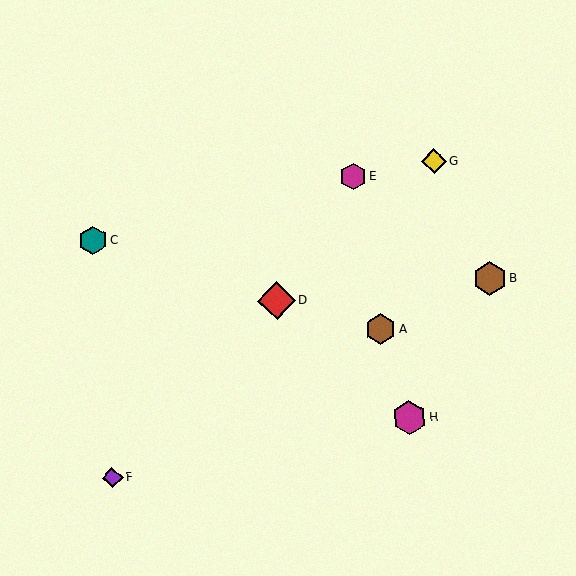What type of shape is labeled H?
Shape H is a magenta hexagon.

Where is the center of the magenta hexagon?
The center of the magenta hexagon is at (409, 417).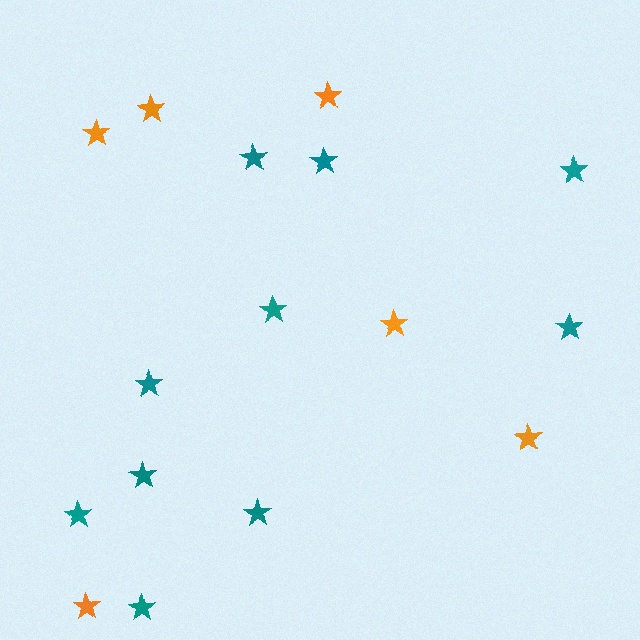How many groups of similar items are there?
There are 2 groups: one group of orange stars (6) and one group of teal stars (10).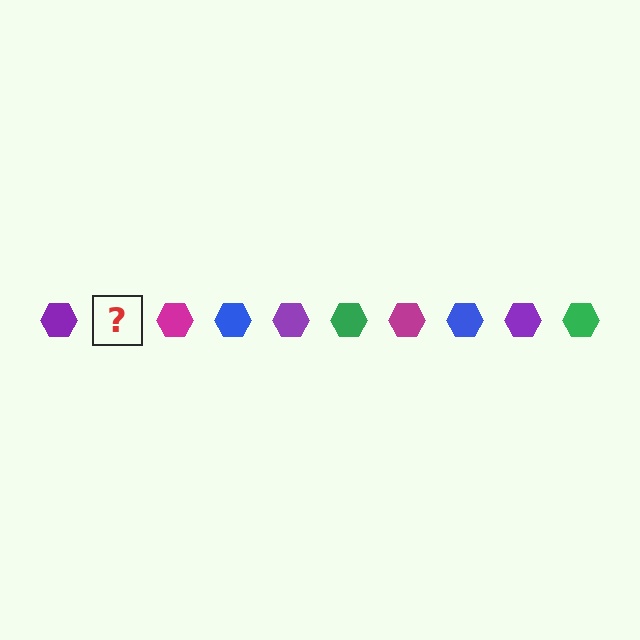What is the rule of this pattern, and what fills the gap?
The rule is that the pattern cycles through purple, green, magenta, blue hexagons. The gap should be filled with a green hexagon.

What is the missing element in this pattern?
The missing element is a green hexagon.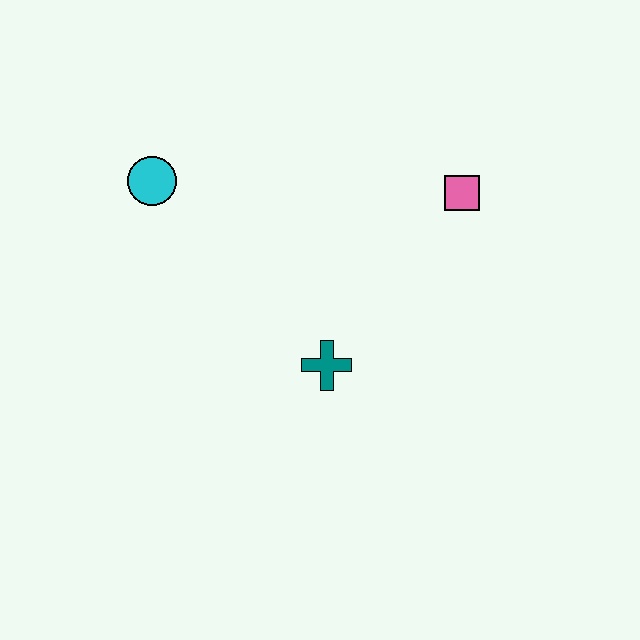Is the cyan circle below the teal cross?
No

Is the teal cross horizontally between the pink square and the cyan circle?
Yes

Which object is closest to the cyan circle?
The teal cross is closest to the cyan circle.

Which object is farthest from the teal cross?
The cyan circle is farthest from the teal cross.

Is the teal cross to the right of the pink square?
No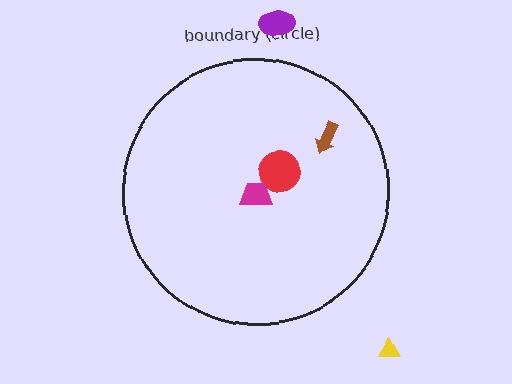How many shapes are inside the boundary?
3 inside, 2 outside.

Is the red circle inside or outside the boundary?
Inside.